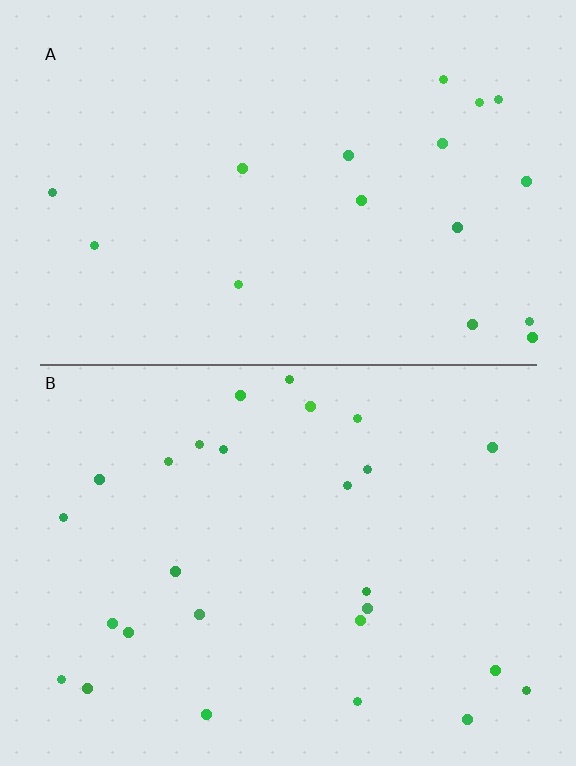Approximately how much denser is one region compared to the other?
Approximately 1.6× — region B over region A.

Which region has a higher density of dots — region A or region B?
B (the bottom).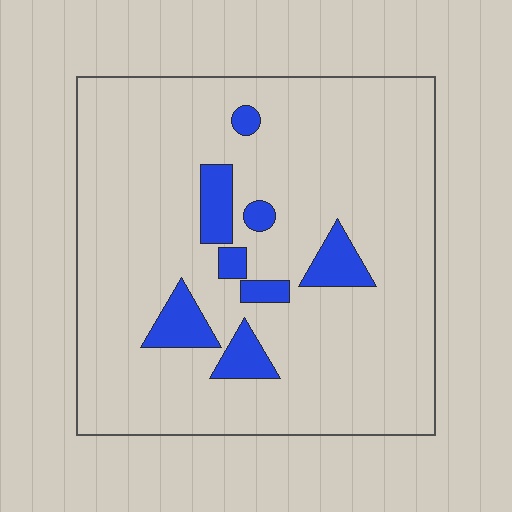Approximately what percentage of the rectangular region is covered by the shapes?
Approximately 10%.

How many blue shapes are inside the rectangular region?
8.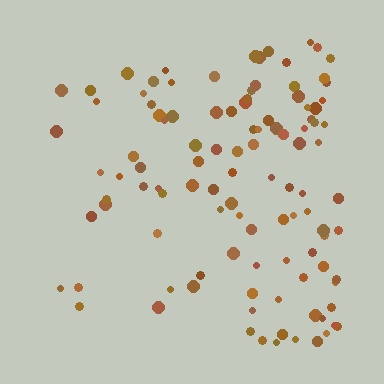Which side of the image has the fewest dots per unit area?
The left.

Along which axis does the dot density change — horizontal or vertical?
Horizontal.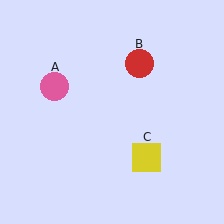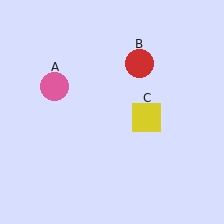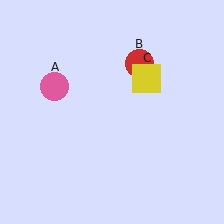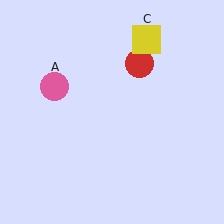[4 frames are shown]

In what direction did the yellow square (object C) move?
The yellow square (object C) moved up.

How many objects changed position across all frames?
1 object changed position: yellow square (object C).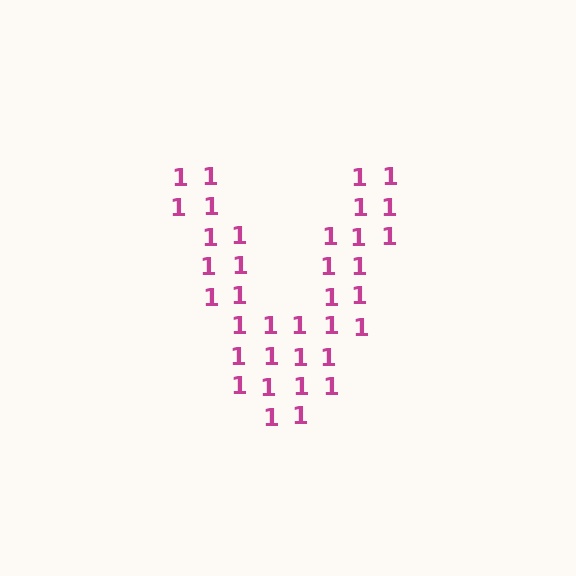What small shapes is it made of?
It is made of small digit 1's.